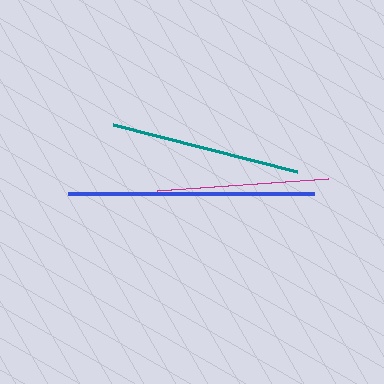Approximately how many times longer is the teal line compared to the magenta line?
The teal line is approximately 1.1 times the length of the magenta line.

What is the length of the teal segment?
The teal segment is approximately 190 pixels long.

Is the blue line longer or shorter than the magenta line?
The blue line is longer than the magenta line.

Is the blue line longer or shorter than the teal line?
The blue line is longer than the teal line.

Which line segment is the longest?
The blue line is the longest at approximately 245 pixels.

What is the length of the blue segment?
The blue segment is approximately 245 pixels long.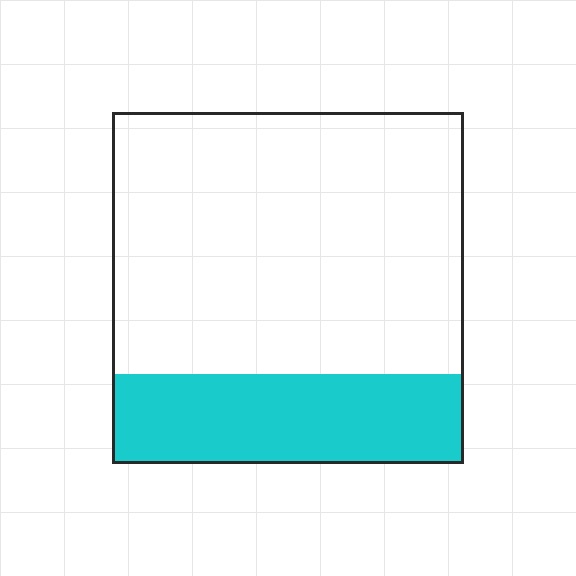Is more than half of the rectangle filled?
No.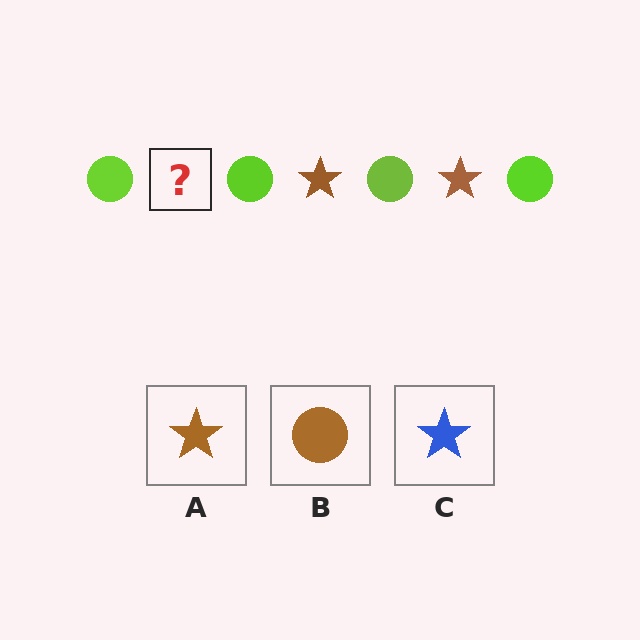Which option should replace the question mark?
Option A.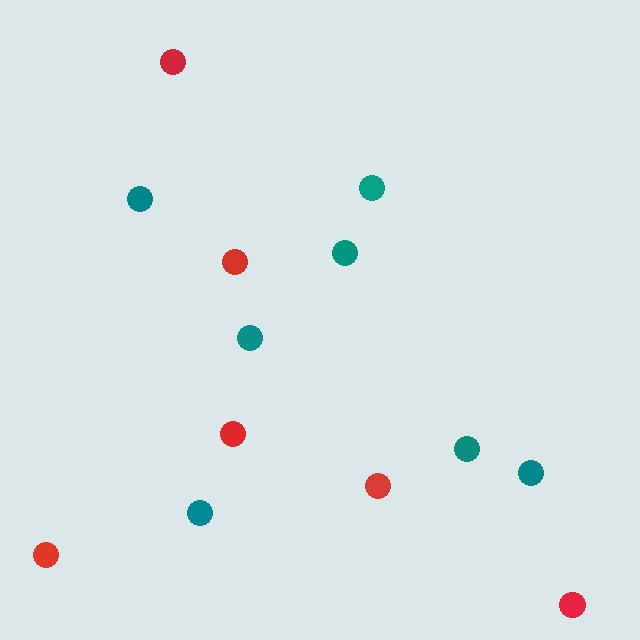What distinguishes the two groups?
There are 2 groups: one group of red circles (6) and one group of teal circles (7).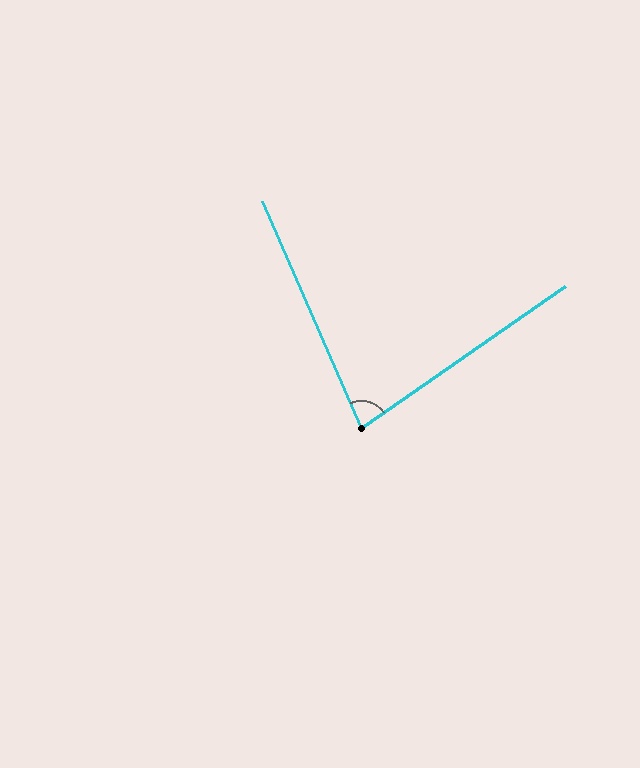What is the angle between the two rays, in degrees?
Approximately 79 degrees.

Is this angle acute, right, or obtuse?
It is acute.